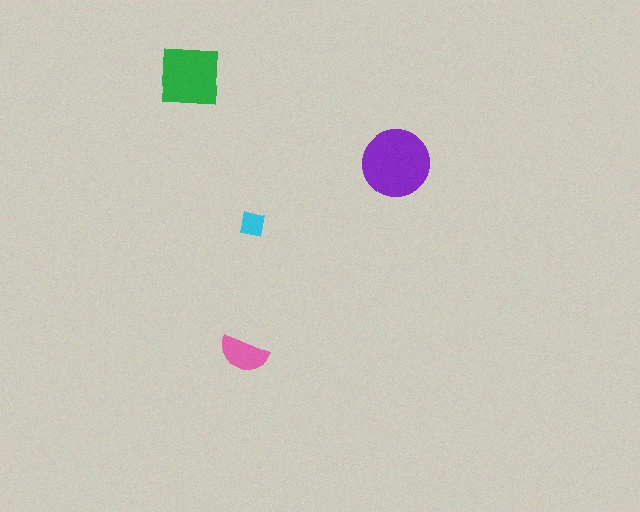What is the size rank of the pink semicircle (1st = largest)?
3rd.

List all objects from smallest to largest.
The cyan square, the pink semicircle, the green square, the purple circle.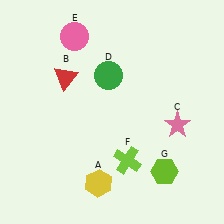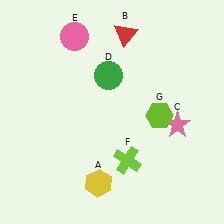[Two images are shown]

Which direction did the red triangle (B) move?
The red triangle (B) moved right.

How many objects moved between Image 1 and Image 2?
2 objects moved between the two images.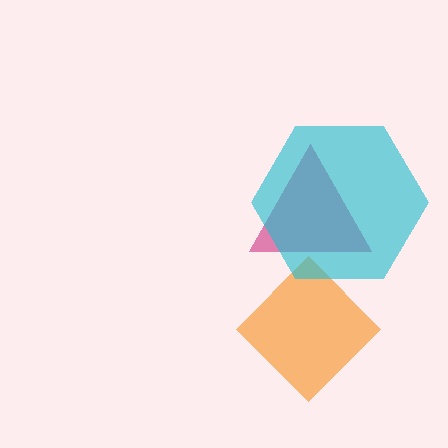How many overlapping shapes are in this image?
There are 3 overlapping shapes in the image.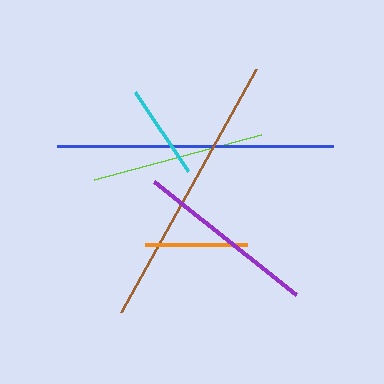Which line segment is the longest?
The brown line is the longest at approximately 278 pixels.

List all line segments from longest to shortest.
From longest to shortest: brown, blue, purple, lime, orange, cyan.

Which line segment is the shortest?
The cyan line is the shortest at approximately 96 pixels.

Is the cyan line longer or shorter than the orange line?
The orange line is longer than the cyan line.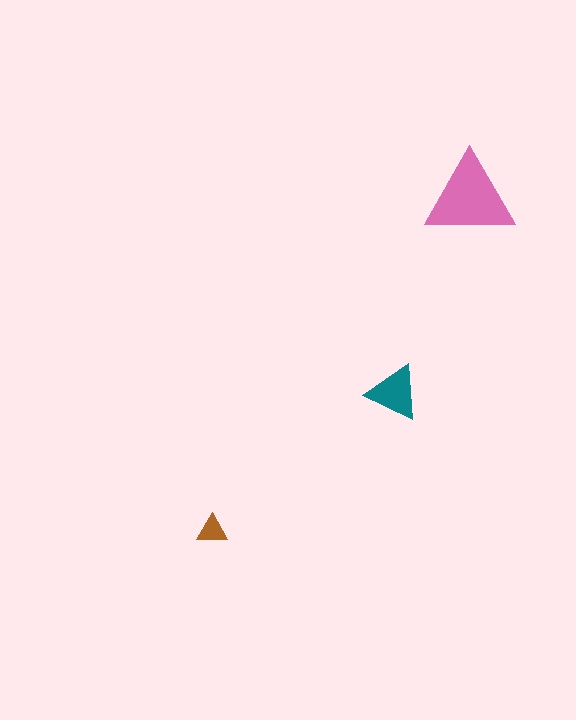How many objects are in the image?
There are 3 objects in the image.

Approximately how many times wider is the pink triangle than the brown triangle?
About 3 times wider.